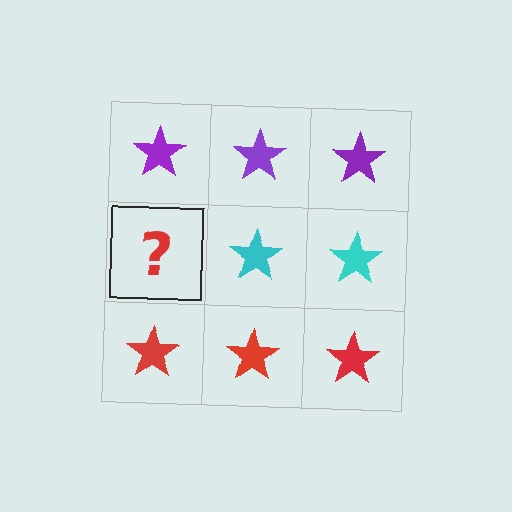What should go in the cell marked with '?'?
The missing cell should contain a cyan star.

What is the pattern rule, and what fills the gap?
The rule is that each row has a consistent color. The gap should be filled with a cyan star.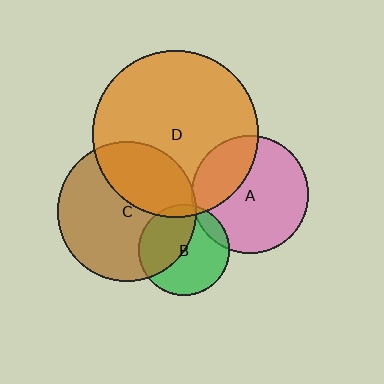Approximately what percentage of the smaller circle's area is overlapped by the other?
Approximately 30%.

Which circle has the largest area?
Circle D (orange).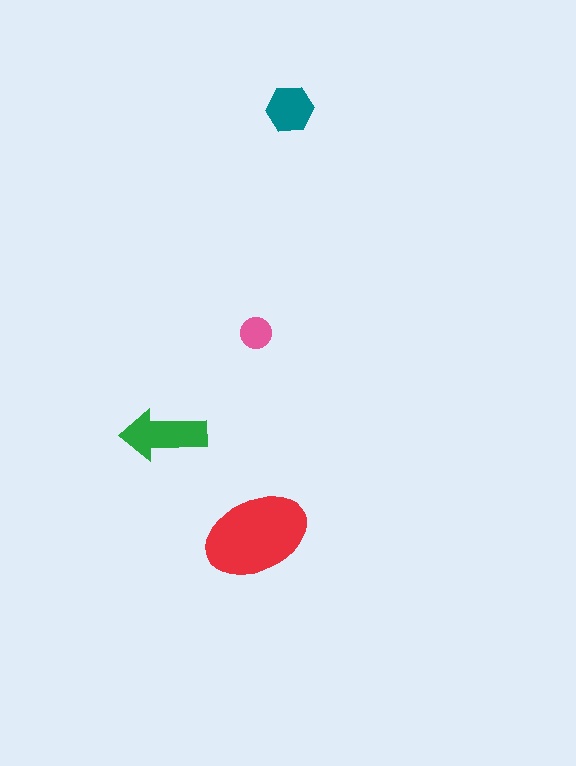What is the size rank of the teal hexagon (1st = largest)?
3rd.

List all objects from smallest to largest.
The pink circle, the teal hexagon, the green arrow, the red ellipse.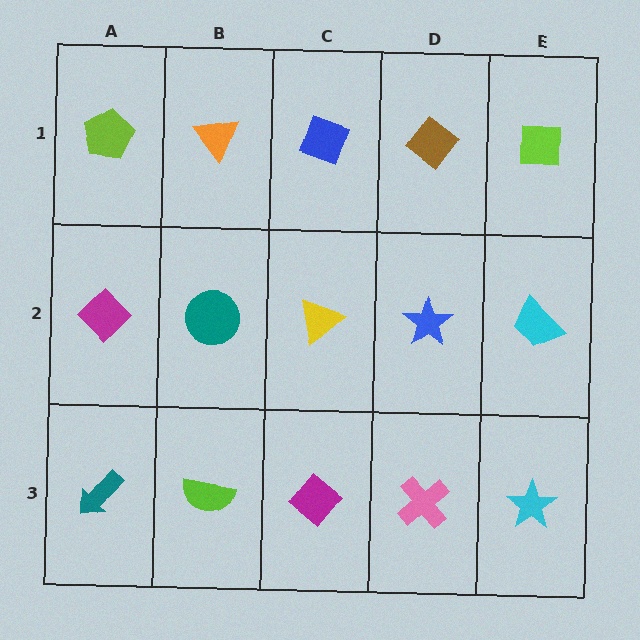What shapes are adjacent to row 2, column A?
A lime pentagon (row 1, column A), a teal arrow (row 3, column A), a teal circle (row 2, column B).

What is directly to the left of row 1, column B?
A lime pentagon.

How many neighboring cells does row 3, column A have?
2.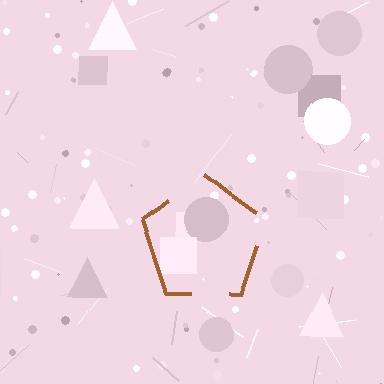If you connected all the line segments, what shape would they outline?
They would outline a pentagon.